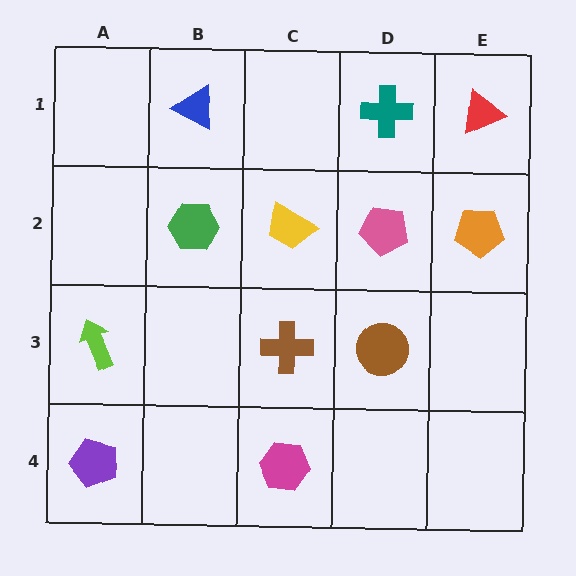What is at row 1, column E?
A red triangle.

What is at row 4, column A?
A purple pentagon.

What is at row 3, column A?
A lime arrow.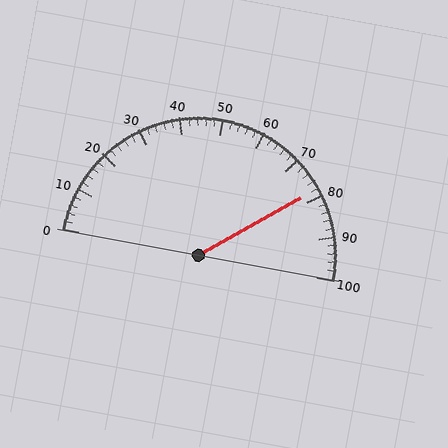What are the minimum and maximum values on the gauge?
The gauge ranges from 0 to 100.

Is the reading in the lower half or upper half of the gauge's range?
The reading is in the upper half of the range (0 to 100).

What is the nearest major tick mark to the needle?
The nearest major tick mark is 80.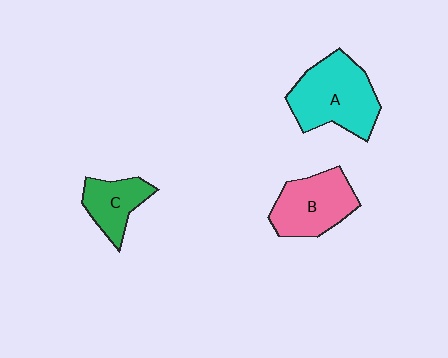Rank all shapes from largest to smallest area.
From largest to smallest: A (cyan), B (pink), C (green).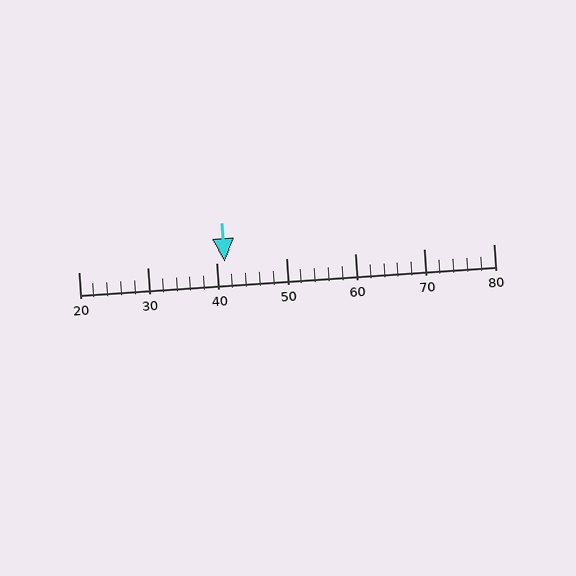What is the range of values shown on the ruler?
The ruler shows values from 20 to 80.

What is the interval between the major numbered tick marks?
The major tick marks are spaced 10 units apart.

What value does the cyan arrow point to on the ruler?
The cyan arrow points to approximately 41.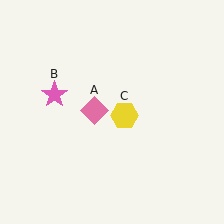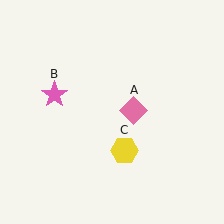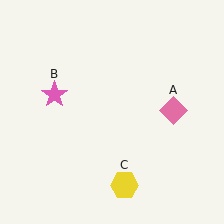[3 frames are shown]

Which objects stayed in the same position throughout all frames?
Pink star (object B) remained stationary.